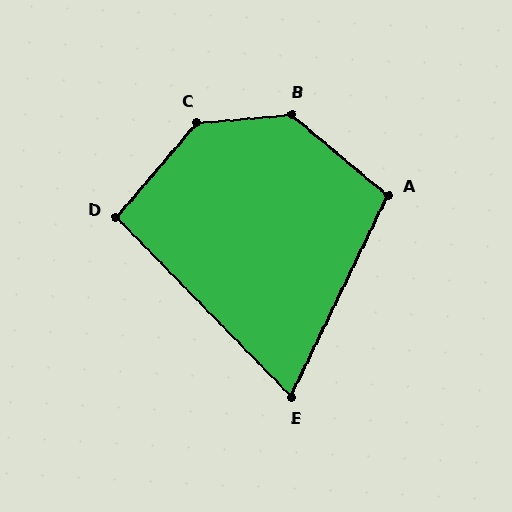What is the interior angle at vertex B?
Approximately 135 degrees (obtuse).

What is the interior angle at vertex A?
Approximately 104 degrees (obtuse).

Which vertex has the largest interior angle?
C, at approximately 136 degrees.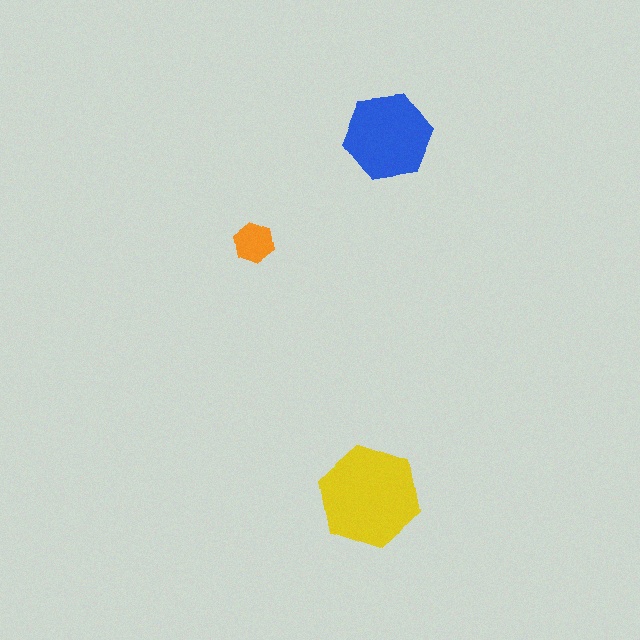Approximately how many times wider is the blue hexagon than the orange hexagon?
About 2 times wider.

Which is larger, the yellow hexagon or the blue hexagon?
The yellow one.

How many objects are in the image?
There are 3 objects in the image.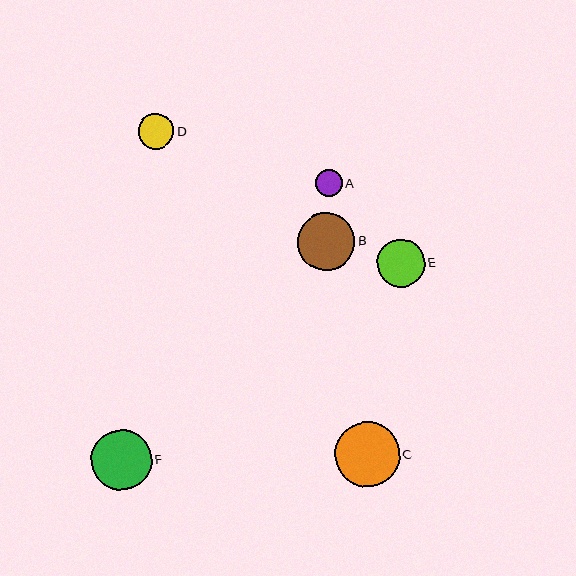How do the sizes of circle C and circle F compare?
Circle C and circle F are approximately the same size.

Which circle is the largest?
Circle C is the largest with a size of approximately 65 pixels.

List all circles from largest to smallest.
From largest to smallest: C, F, B, E, D, A.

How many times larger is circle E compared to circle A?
Circle E is approximately 1.8 times the size of circle A.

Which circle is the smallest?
Circle A is the smallest with a size of approximately 27 pixels.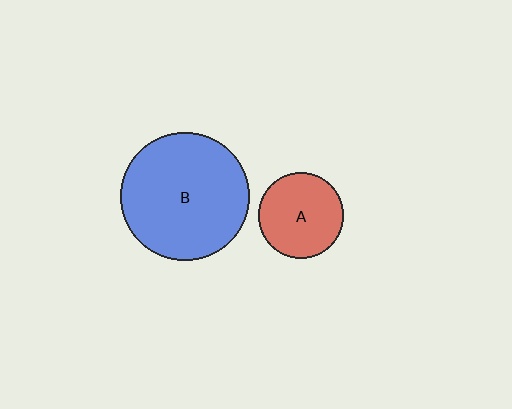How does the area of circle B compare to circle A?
Approximately 2.3 times.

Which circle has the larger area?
Circle B (blue).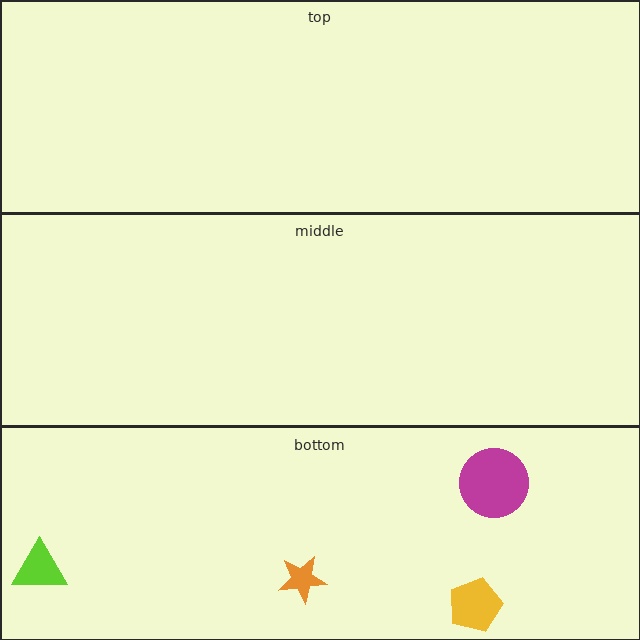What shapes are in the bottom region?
The yellow pentagon, the lime triangle, the magenta circle, the orange star.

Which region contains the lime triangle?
The bottom region.